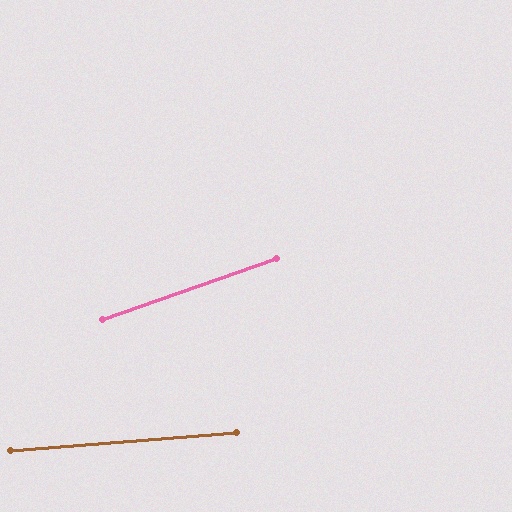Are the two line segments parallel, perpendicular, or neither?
Neither parallel nor perpendicular — they differ by about 15°.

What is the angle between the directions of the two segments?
Approximately 15 degrees.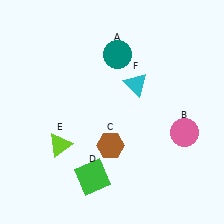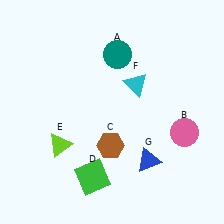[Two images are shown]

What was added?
A blue triangle (G) was added in Image 2.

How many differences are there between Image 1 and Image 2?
There is 1 difference between the two images.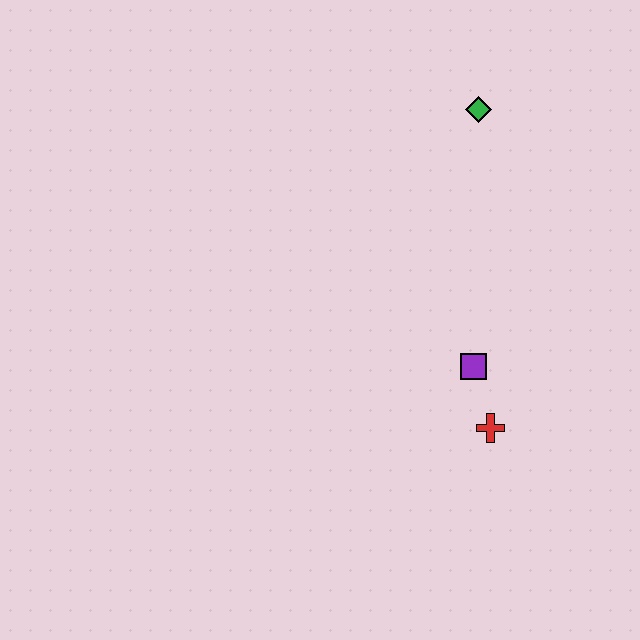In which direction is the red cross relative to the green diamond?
The red cross is below the green diamond.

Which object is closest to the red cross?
The purple square is closest to the red cross.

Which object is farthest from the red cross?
The green diamond is farthest from the red cross.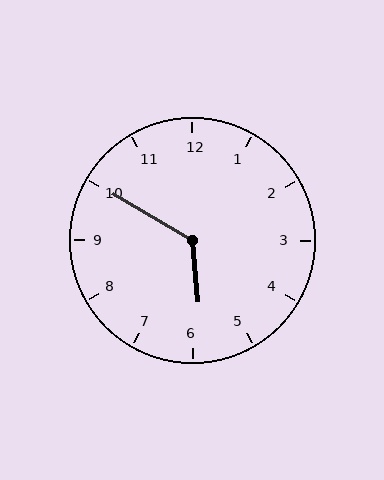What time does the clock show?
5:50.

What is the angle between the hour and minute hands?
Approximately 125 degrees.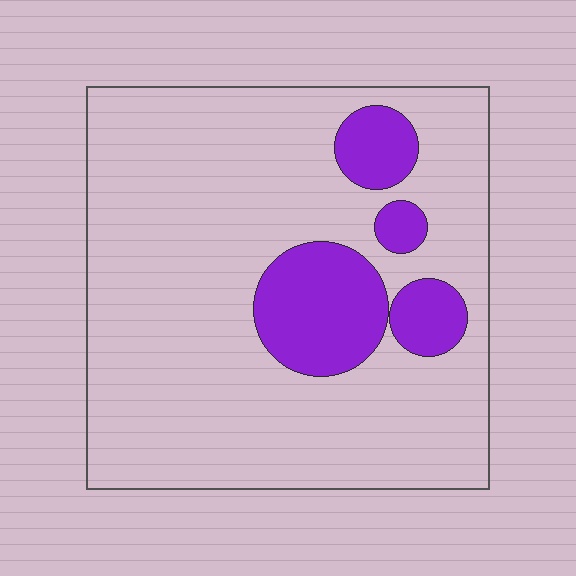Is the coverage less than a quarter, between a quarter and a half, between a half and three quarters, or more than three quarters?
Less than a quarter.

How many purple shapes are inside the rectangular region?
4.